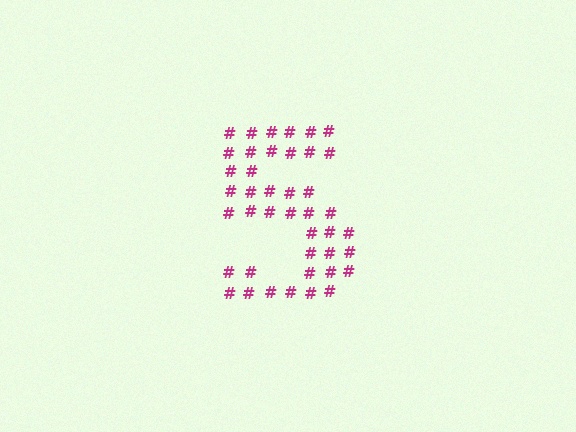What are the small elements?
The small elements are hash symbols.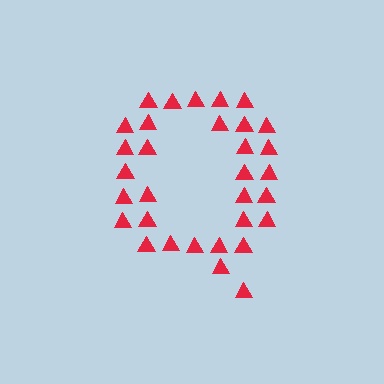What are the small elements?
The small elements are triangles.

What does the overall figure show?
The overall figure shows the letter Q.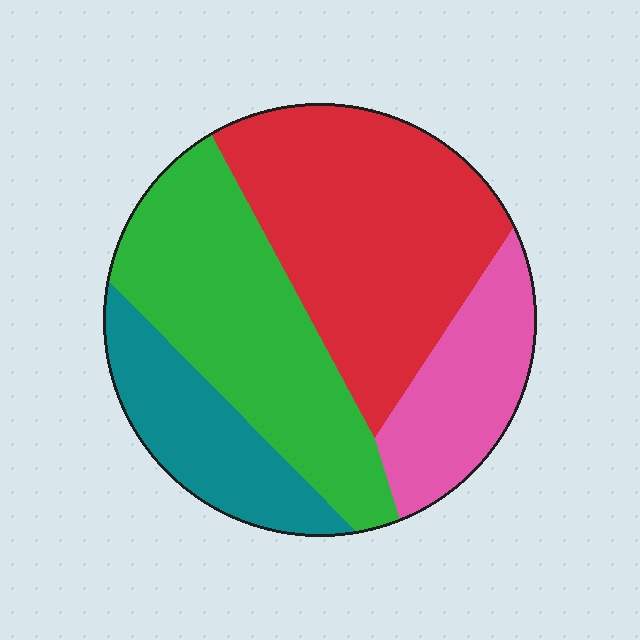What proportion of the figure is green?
Green covers about 30% of the figure.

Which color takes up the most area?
Red, at roughly 35%.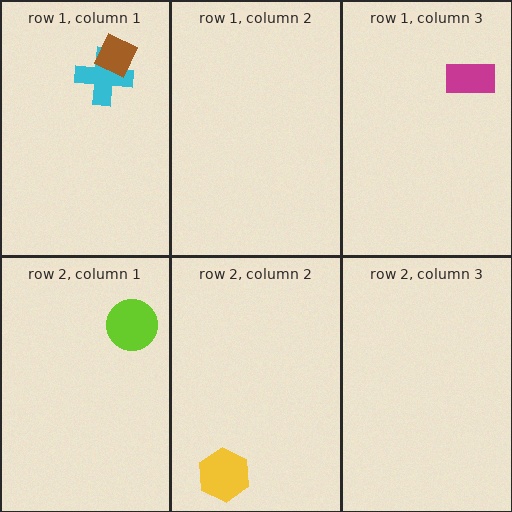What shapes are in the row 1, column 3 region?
The magenta rectangle.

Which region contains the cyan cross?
The row 1, column 1 region.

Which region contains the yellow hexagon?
The row 2, column 2 region.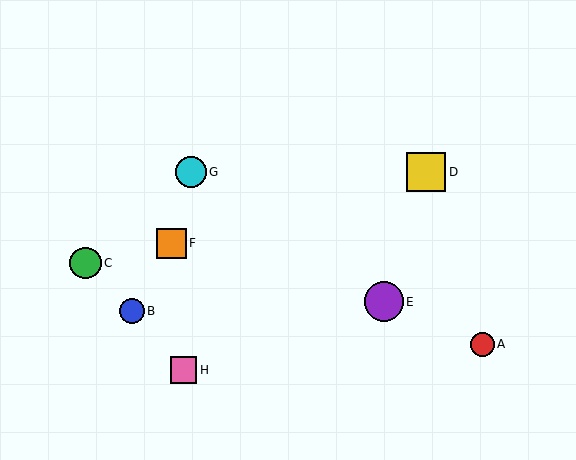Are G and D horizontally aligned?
Yes, both are at y≈172.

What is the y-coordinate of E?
Object E is at y≈302.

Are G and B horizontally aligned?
No, G is at y≈172 and B is at y≈311.